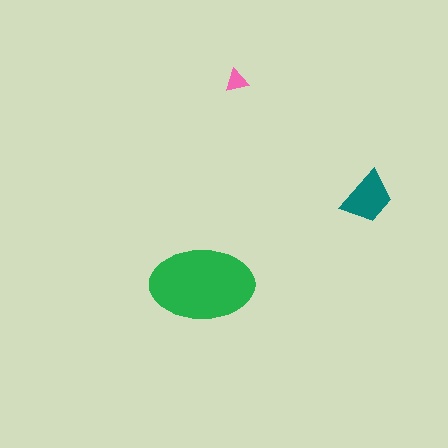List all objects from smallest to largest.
The pink triangle, the teal trapezoid, the green ellipse.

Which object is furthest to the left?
The green ellipse is leftmost.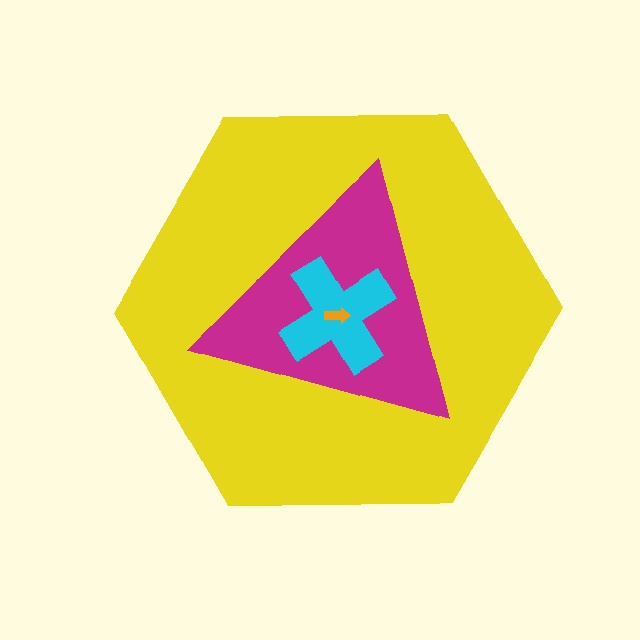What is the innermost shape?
The orange arrow.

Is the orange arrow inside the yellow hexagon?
Yes.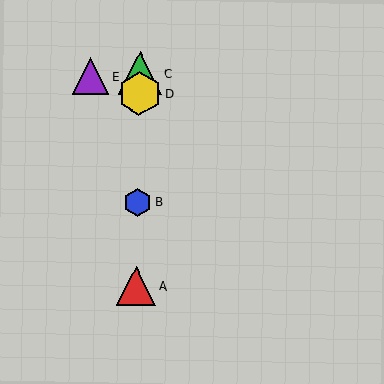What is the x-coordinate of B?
Object B is at x≈138.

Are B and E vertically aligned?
No, B is at x≈138 and E is at x≈91.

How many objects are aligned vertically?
4 objects (A, B, C, D) are aligned vertically.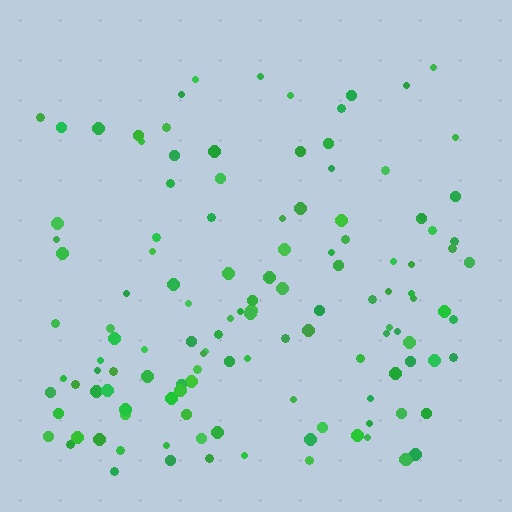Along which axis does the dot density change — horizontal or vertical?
Vertical.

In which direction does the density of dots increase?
From top to bottom, with the bottom side densest.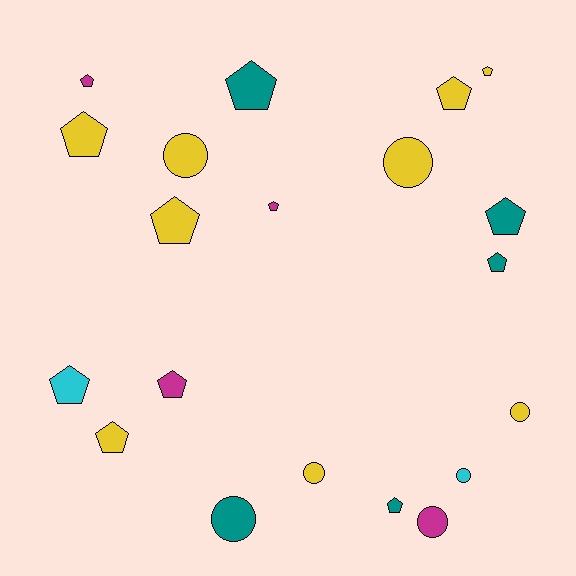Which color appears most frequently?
Yellow, with 9 objects.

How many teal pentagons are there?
There are 4 teal pentagons.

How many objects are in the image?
There are 20 objects.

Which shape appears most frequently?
Pentagon, with 13 objects.